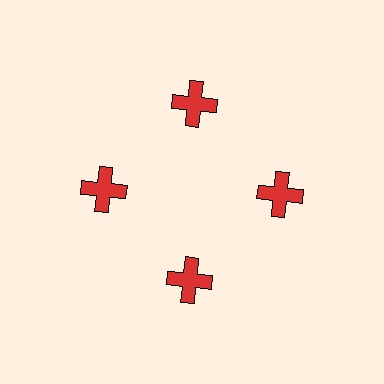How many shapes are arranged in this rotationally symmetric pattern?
There are 4 shapes, arranged in 4 groups of 1.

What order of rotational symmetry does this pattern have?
This pattern has 4-fold rotational symmetry.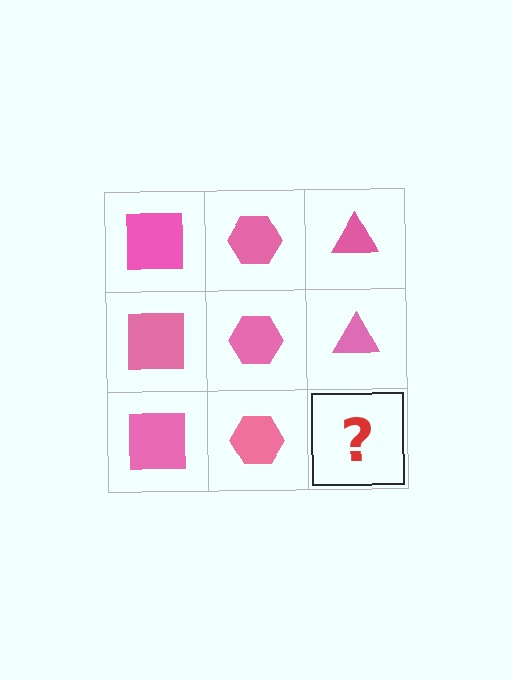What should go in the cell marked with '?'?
The missing cell should contain a pink triangle.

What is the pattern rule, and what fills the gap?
The rule is that each column has a consistent shape. The gap should be filled with a pink triangle.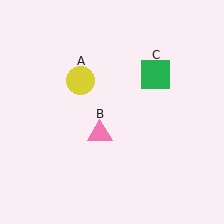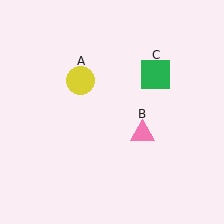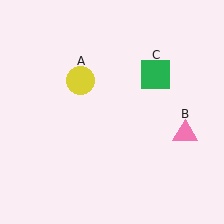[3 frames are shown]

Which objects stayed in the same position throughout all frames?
Yellow circle (object A) and green square (object C) remained stationary.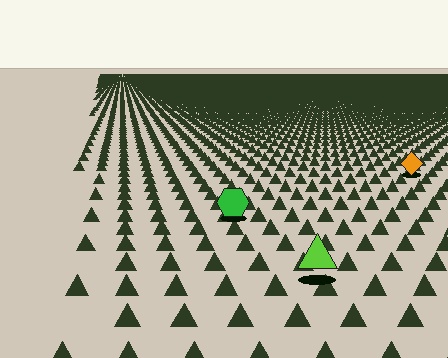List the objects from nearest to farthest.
From nearest to farthest: the lime triangle, the green hexagon, the orange diamond.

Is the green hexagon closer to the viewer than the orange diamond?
Yes. The green hexagon is closer — you can tell from the texture gradient: the ground texture is coarser near it.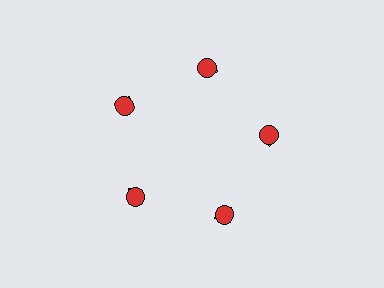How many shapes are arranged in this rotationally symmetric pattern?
There are 10 shapes, arranged in 5 groups of 2.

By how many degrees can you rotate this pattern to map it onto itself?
The pattern maps onto itself every 72 degrees of rotation.